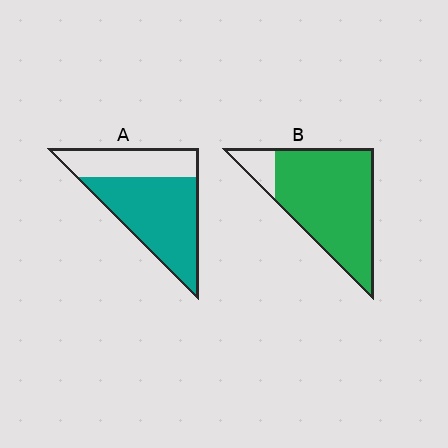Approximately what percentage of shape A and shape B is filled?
A is approximately 65% and B is approximately 90%.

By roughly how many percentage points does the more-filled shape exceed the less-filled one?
By roughly 20 percentage points (B over A).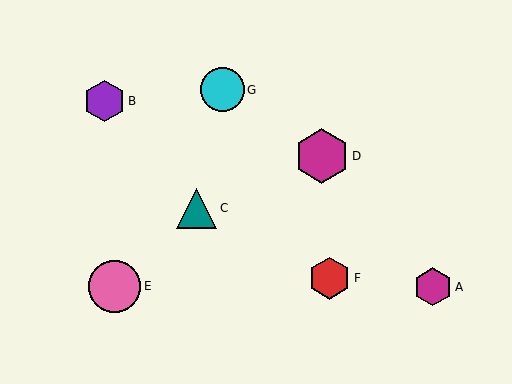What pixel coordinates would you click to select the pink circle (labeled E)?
Click at (115, 286) to select the pink circle E.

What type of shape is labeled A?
Shape A is a magenta hexagon.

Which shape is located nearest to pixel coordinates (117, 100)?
The purple hexagon (labeled B) at (105, 101) is nearest to that location.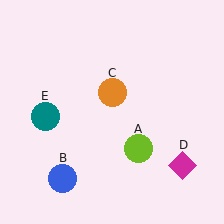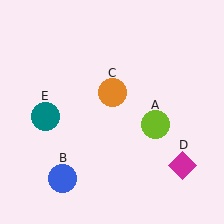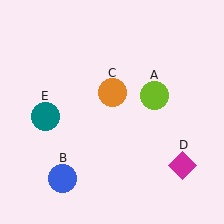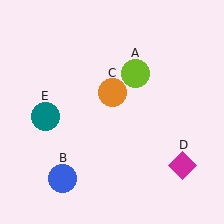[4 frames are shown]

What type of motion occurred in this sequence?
The lime circle (object A) rotated counterclockwise around the center of the scene.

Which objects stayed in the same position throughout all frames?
Blue circle (object B) and orange circle (object C) and magenta diamond (object D) and teal circle (object E) remained stationary.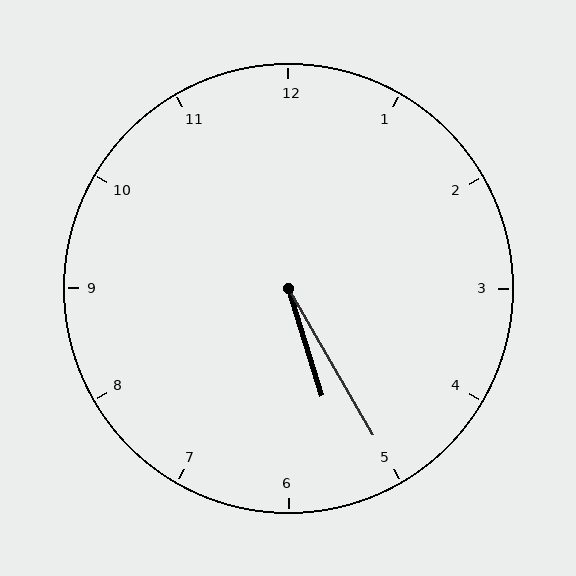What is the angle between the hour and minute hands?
Approximately 12 degrees.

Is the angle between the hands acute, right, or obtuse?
It is acute.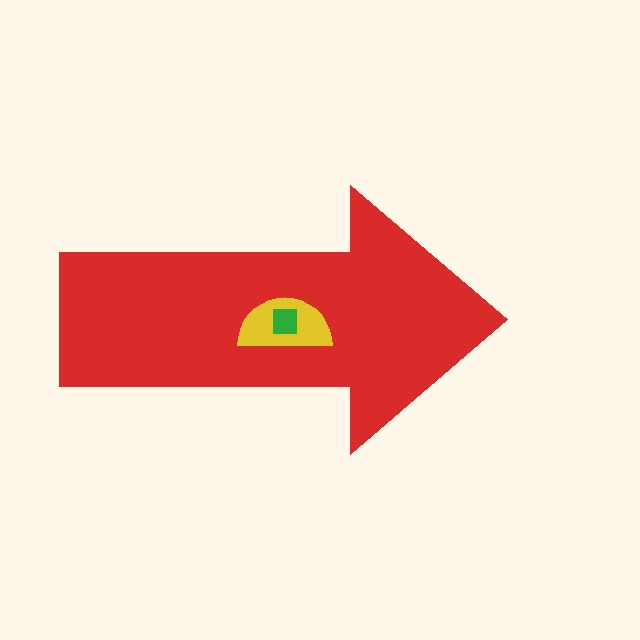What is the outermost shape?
The red arrow.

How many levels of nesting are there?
3.